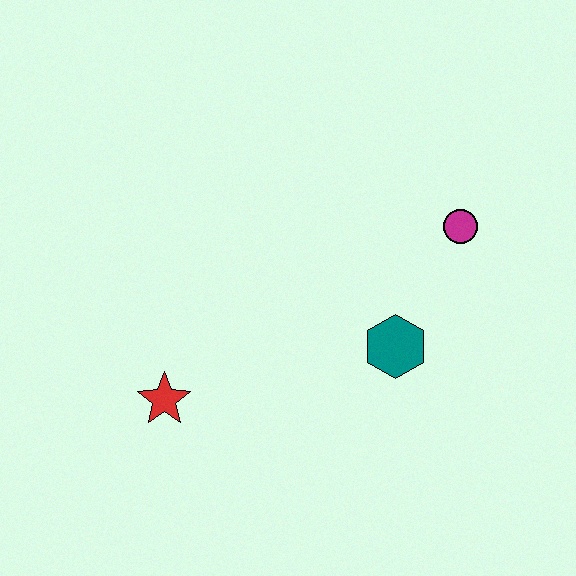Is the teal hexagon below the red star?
No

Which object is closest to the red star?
The teal hexagon is closest to the red star.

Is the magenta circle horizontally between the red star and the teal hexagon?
No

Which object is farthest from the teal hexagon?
The red star is farthest from the teal hexagon.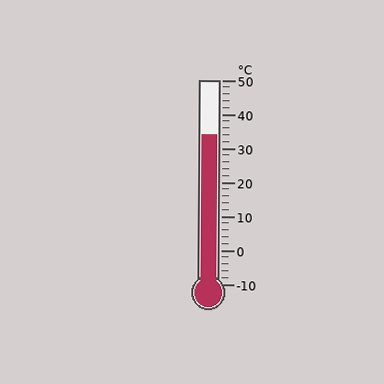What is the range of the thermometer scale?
The thermometer scale ranges from -10°C to 50°C.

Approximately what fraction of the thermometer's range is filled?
The thermometer is filled to approximately 75% of its range.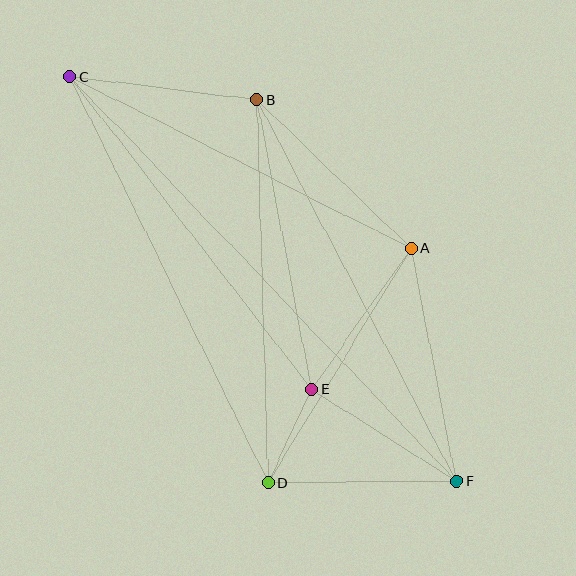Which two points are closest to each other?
Points D and E are closest to each other.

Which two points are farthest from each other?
Points C and F are farthest from each other.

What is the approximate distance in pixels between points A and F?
The distance between A and F is approximately 238 pixels.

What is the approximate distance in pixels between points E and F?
The distance between E and F is approximately 172 pixels.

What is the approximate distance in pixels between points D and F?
The distance between D and F is approximately 189 pixels.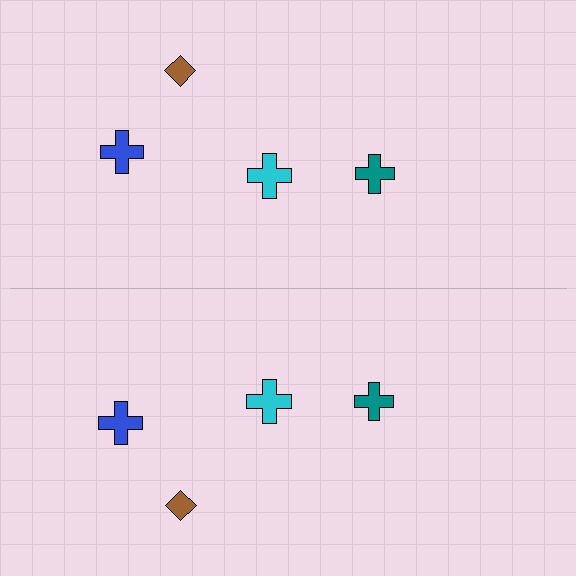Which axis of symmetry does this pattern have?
The pattern has a horizontal axis of symmetry running through the center of the image.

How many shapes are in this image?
There are 8 shapes in this image.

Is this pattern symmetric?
Yes, this pattern has bilateral (reflection) symmetry.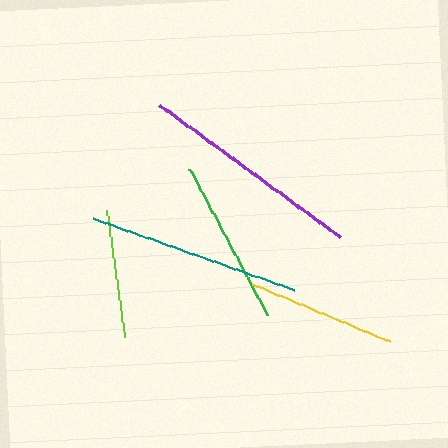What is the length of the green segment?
The green segment is approximately 166 pixels long.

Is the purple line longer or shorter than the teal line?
The purple line is longer than the teal line.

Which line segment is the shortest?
The lime line is the shortest at approximately 127 pixels.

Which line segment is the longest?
The purple line is the longest at approximately 223 pixels.